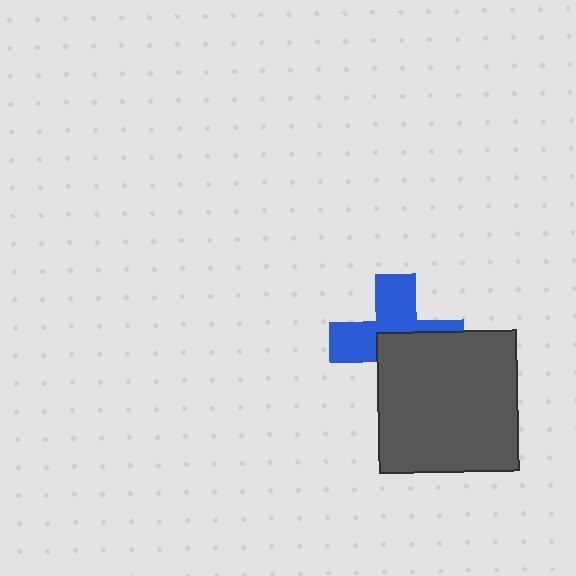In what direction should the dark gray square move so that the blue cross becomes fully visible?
The dark gray square should move toward the lower-right. That is the shortest direction to clear the overlap and leave the blue cross fully visible.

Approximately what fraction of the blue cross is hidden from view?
Roughly 49% of the blue cross is hidden behind the dark gray square.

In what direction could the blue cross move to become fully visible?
The blue cross could move toward the upper-left. That would shift it out from behind the dark gray square entirely.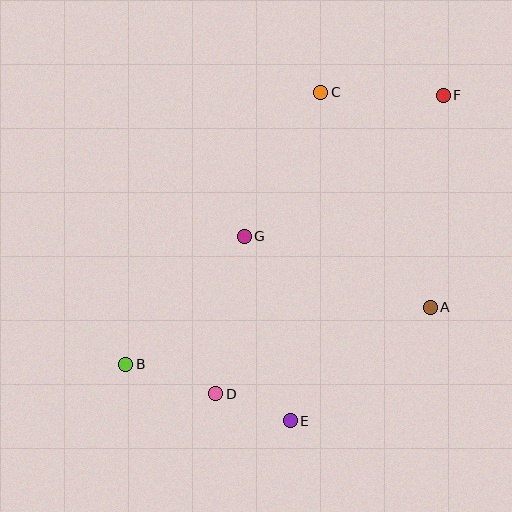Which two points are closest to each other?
Points D and E are closest to each other.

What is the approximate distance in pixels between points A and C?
The distance between A and C is approximately 242 pixels.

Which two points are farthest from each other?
Points B and F are farthest from each other.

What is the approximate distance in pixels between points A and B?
The distance between A and B is approximately 310 pixels.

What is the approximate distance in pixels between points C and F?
The distance between C and F is approximately 122 pixels.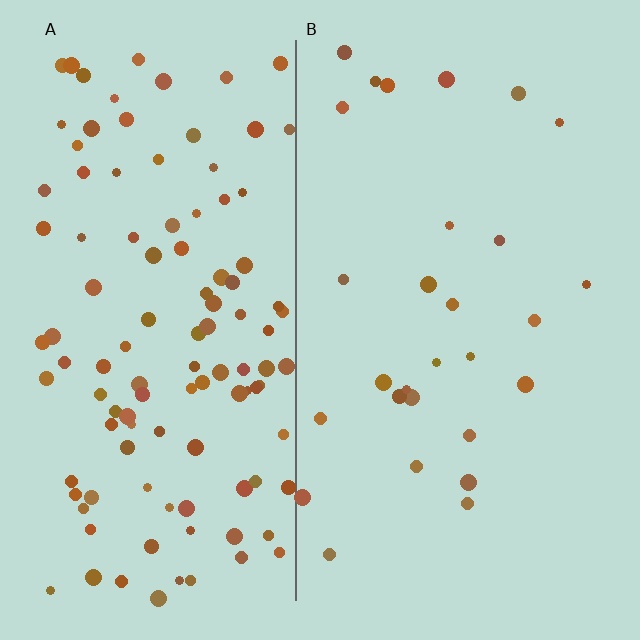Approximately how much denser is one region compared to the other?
Approximately 4.0× — region A over region B.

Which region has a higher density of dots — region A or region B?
A (the left).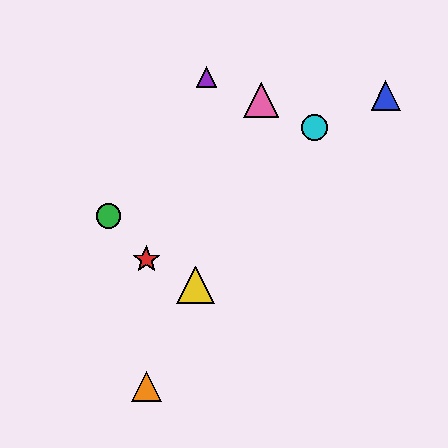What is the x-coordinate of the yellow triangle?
The yellow triangle is at x≈195.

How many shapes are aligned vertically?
2 shapes (the red star, the orange triangle) are aligned vertically.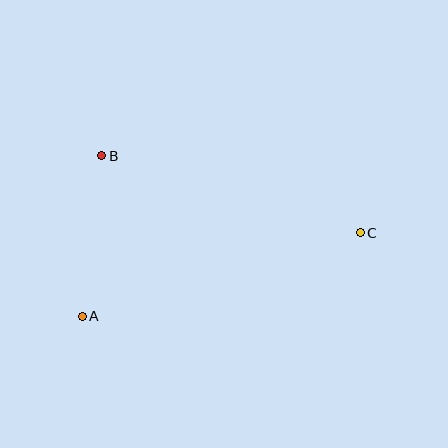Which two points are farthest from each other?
Points A and C are farthest from each other.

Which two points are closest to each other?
Points A and B are closest to each other.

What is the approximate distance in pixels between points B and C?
The distance between B and C is approximately 270 pixels.